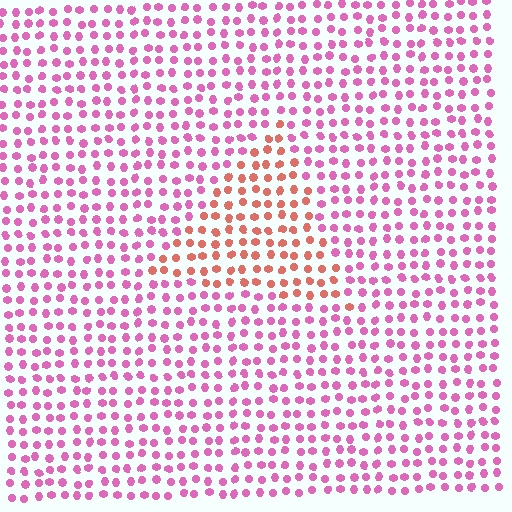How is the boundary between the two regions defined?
The boundary is defined purely by a slight shift in hue (about 46 degrees). Spacing, size, and orientation are identical on both sides.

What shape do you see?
I see a triangle.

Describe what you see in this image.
The image is filled with small pink elements in a uniform arrangement. A triangle-shaped region is visible where the elements are tinted to a slightly different hue, forming a subtle color boundary.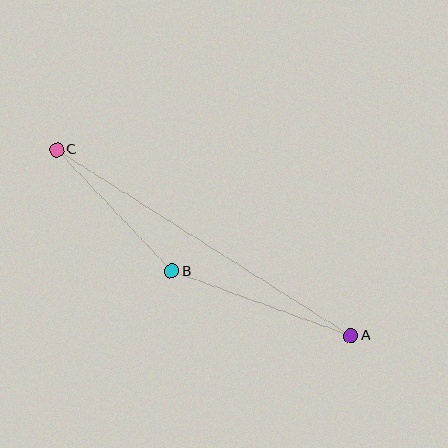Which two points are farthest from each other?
Points A and C are farthest from each other.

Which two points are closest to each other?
Points B and C are closest to each other.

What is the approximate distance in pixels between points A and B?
The distance between A and B is approximately 190 pixels.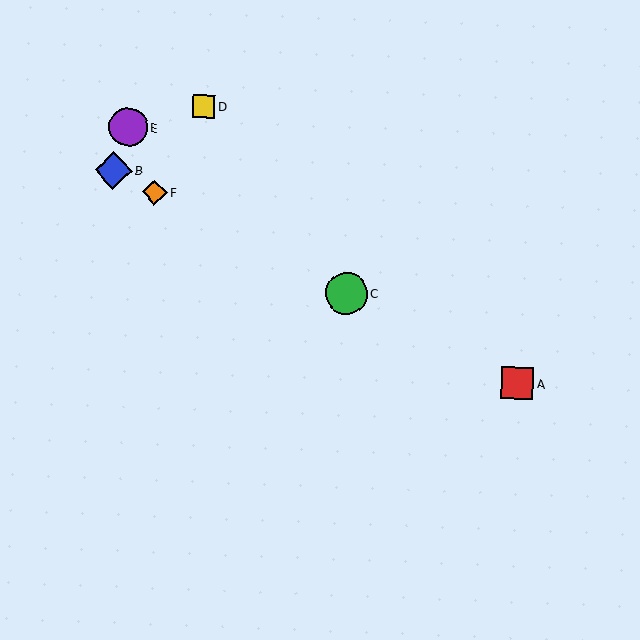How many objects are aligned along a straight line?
4 objects (A, B, C, F) are aligned along a straight line.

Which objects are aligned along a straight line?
Objects A, B, C, F are aligned along a straight line.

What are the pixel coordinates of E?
Object E is at (128, 127).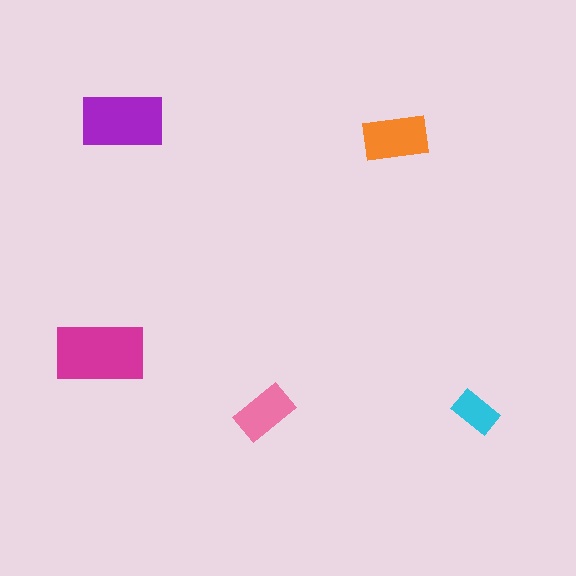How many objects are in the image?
There are 5 objects in the image.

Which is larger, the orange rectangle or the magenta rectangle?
The magenta one.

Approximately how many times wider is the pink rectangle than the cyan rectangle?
About 1.5 times wider.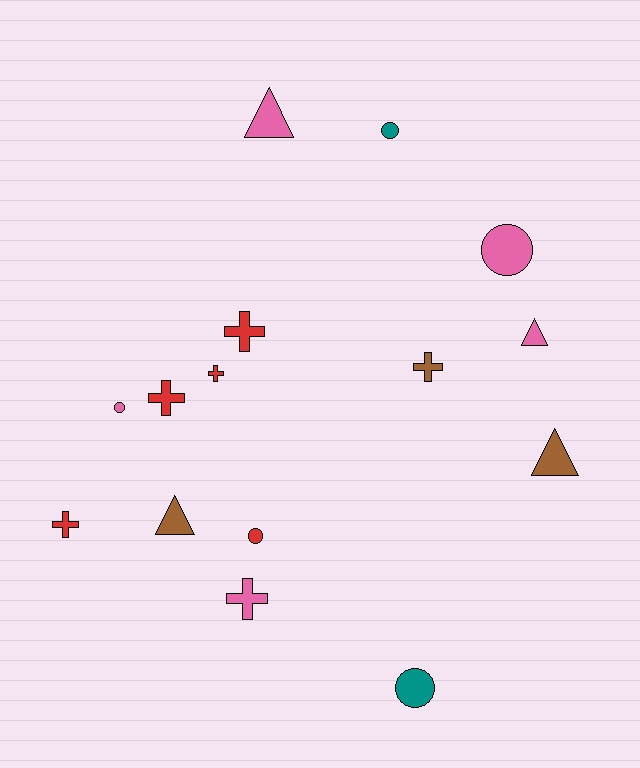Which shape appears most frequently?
Cross, with 6 objects.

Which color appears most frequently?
Pink, with 5 objects.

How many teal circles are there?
There are 2 teal circles.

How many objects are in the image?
There are 15 objects.